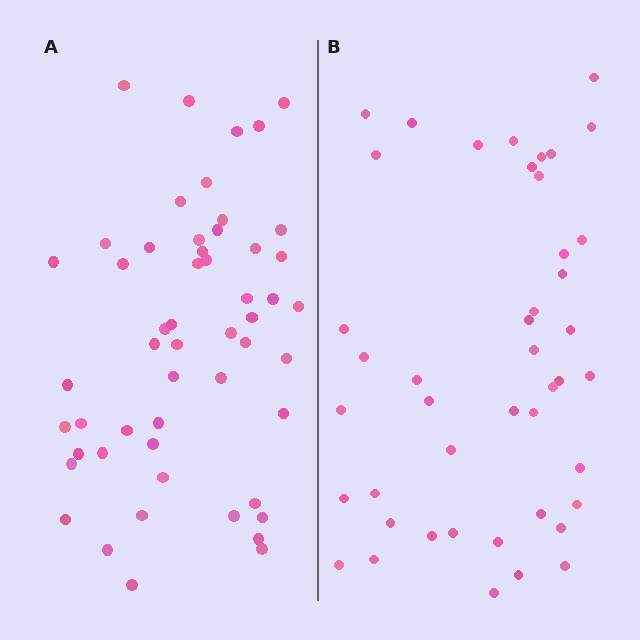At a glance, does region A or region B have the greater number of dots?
Region A (the left region) has more dots.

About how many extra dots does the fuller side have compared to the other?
Region A has roughly 8 or so more dots than region B.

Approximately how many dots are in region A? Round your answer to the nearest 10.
About 50 dots. (The exact count is 53, which rounds to 50.)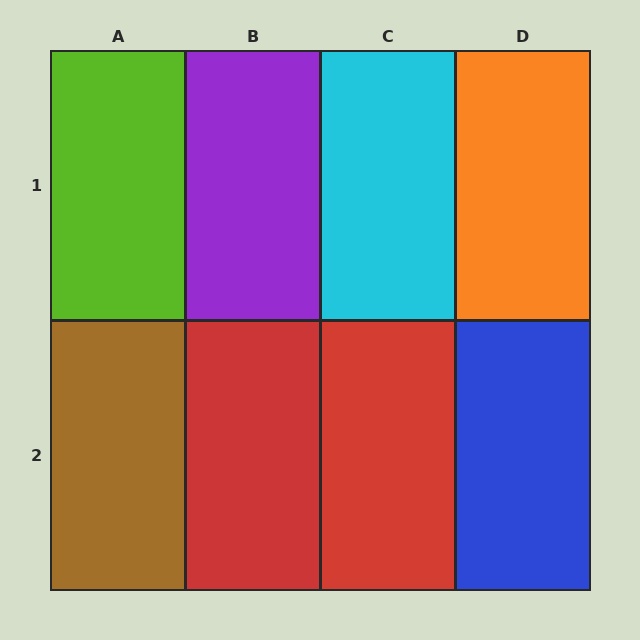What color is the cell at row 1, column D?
Orange.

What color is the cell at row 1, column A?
Lime.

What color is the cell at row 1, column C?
Cyan.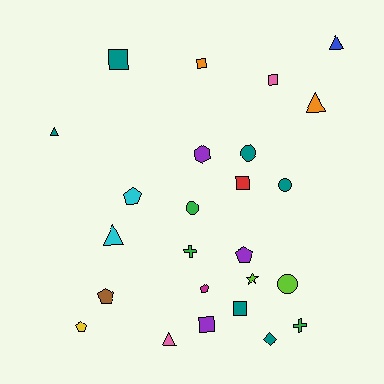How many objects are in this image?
There are 25 objects.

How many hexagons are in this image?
There is 1 hexagon.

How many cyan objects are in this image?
There are 2 cyan objects.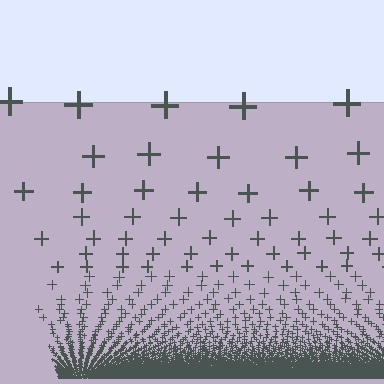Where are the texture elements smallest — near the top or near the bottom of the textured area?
Near the bottom.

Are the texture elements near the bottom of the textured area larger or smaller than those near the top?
Smaller. The gradient is inverted — elements near the bottom are smaller and denser.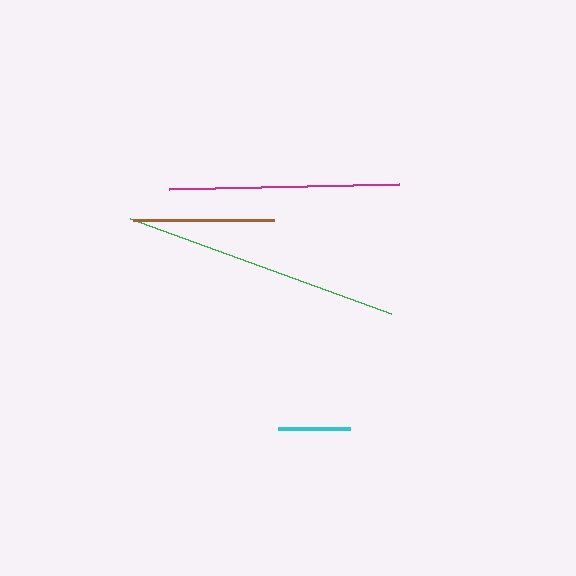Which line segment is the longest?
The green line is the longest at approximately 278 pixels.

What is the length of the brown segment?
The brown segment is approximately 141 pixels long.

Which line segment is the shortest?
The cyan line is the shortest at approximately 72 pixels.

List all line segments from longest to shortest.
From longest to shortest: green, magenta, brown, cyan.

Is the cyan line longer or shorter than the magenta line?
The magenta line is longer than the cyan line.